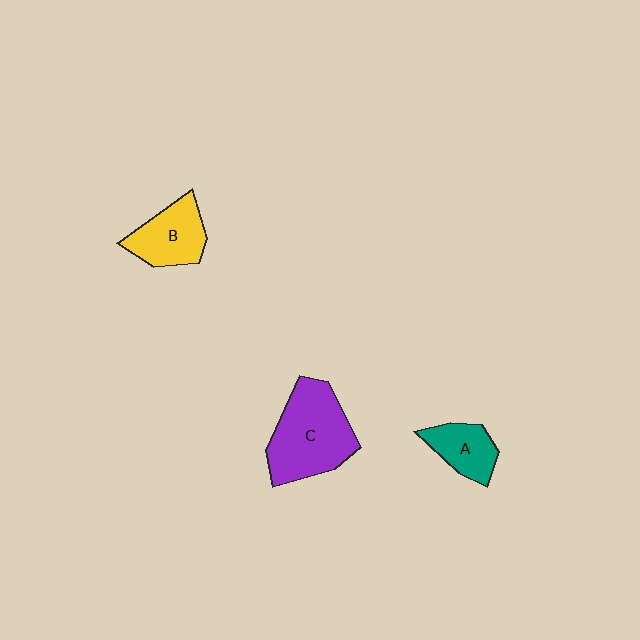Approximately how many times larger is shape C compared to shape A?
Approximately 2.1 times.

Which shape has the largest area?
Shape C (purple).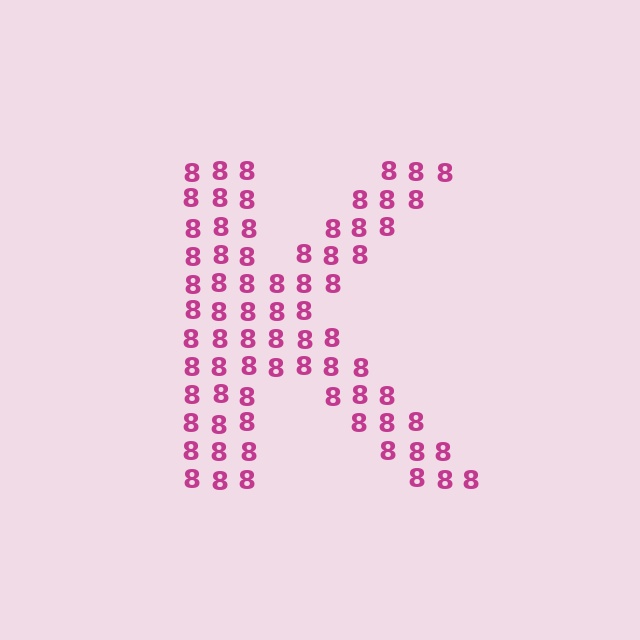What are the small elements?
The small elements are digit 8's.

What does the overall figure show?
The overall figure shows the letter K.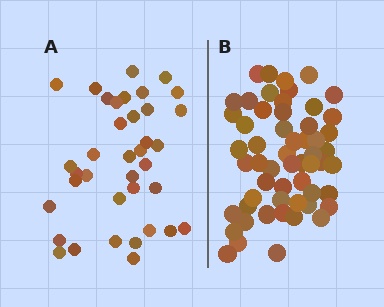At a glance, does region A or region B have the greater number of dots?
Region B (the right region) has more dots.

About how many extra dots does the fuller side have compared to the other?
Region B has approximately 20 more dots than region A.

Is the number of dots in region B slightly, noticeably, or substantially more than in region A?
Region B has substantially more. The ratio is roughly 1.5 to 1.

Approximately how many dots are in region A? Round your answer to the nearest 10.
About 40 dots. (The exact count is 37, which rounds to 40.)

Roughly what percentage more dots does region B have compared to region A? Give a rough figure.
About 50% more.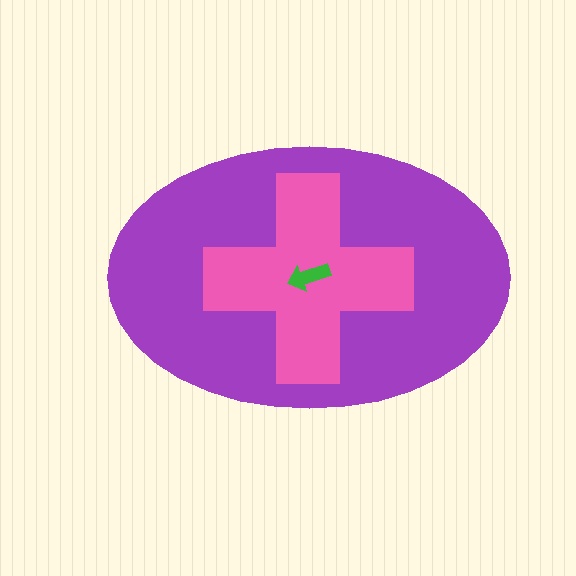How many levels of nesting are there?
3.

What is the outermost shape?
The purple ellipse.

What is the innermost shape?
The green arrow.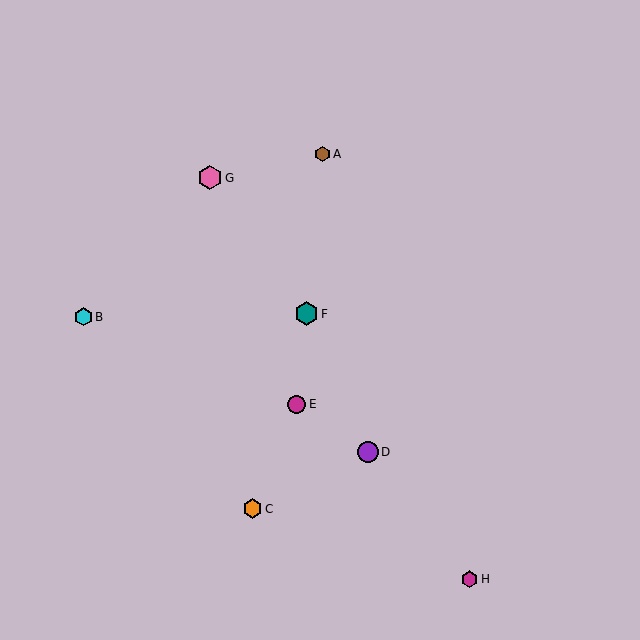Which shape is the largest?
The pink hexagon (labeled G) is the largest.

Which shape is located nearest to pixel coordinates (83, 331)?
The cyan hexagon (labeled B) at (83, 317) is nearest to that location.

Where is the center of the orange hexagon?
The center of the orange hexagon is at (253, 509).